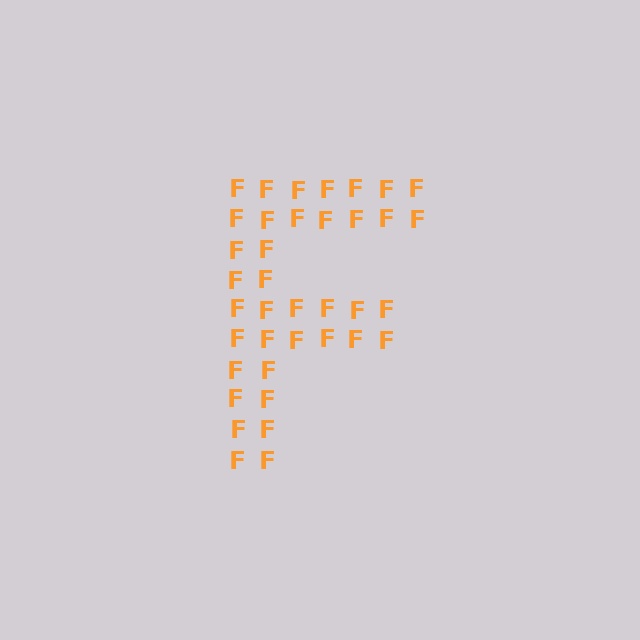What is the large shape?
The large shape is the letter F.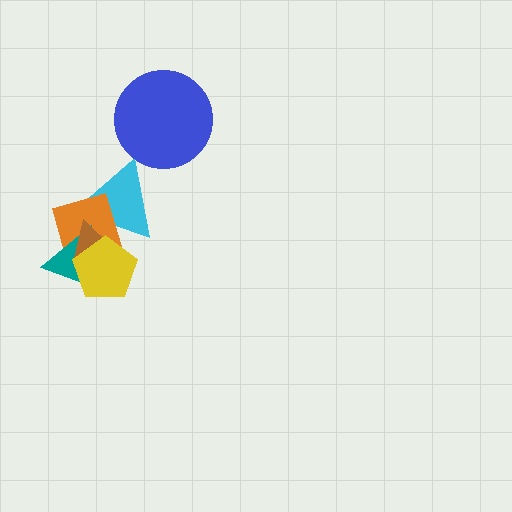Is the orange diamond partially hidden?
Yes, it is partially covered by another shape.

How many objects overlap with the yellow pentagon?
4 objects overlap with the yellow pentagon.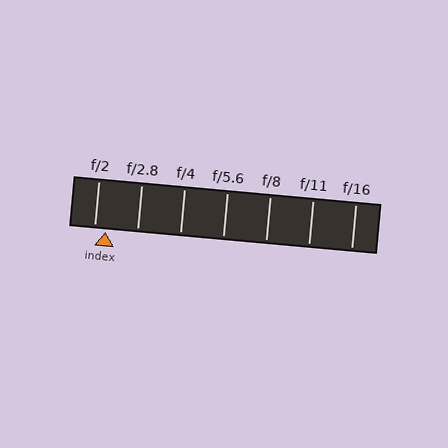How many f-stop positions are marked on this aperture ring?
There are 7 f-stop positions marked.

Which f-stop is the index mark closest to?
The index mark is closest to f/2.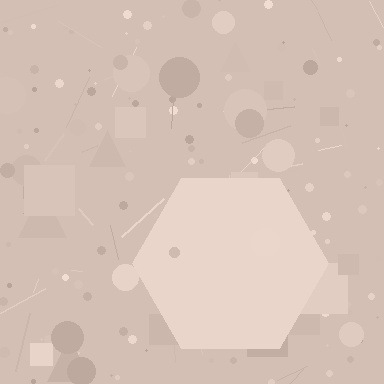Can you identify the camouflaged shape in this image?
The camouflaged shape is a hexagon.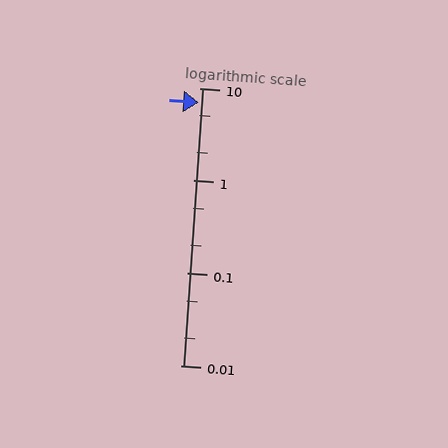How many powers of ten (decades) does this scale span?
The scale spans 3 decades, from 0.01 to 10.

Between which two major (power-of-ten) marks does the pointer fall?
The pointer is between 1 and 10.